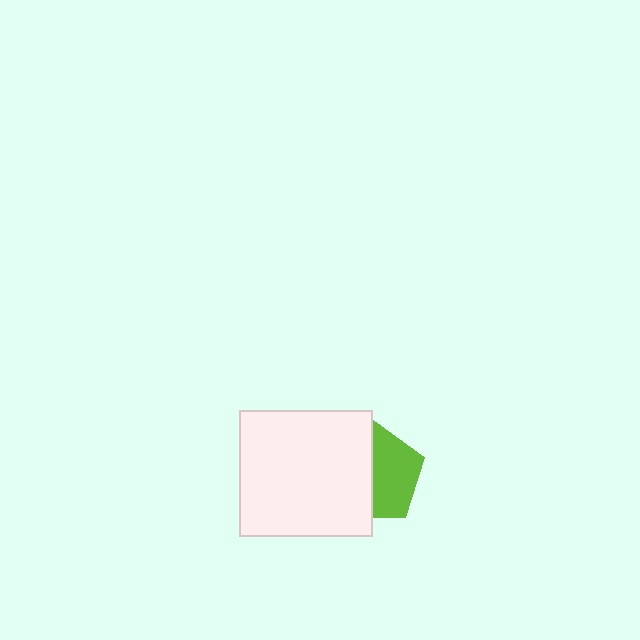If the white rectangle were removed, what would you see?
You would see the complete lime pentagon.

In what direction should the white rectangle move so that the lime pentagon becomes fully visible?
The white rectangle should move left. That is the shortest direction to clear the overlap and leave the lime pentagon fully visible.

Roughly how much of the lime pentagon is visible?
About half of it is visible (roughly 50%).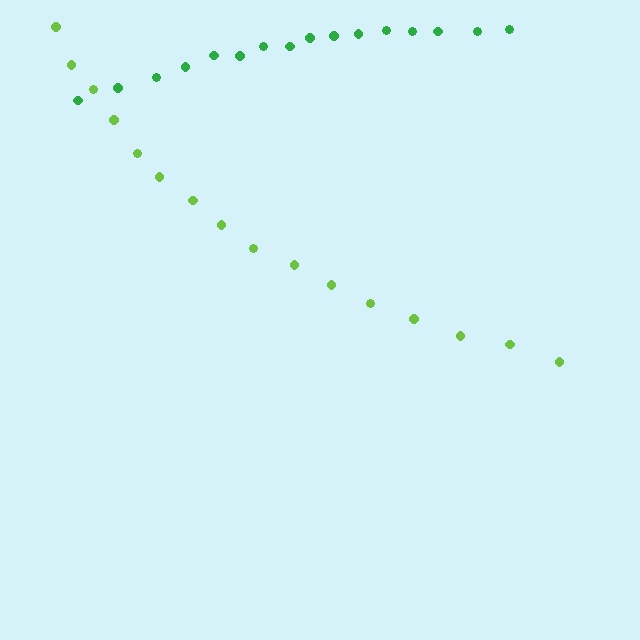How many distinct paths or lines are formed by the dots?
There are 2 distinct paths.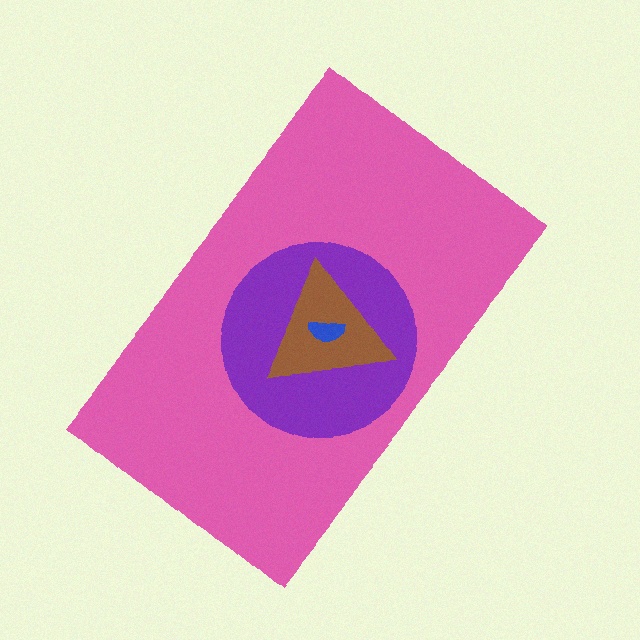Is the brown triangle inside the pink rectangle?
Yes.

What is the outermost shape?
The pink rectangle.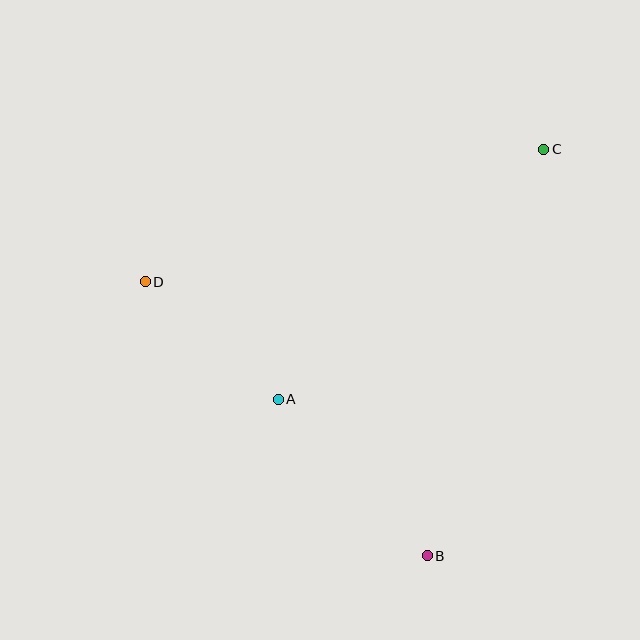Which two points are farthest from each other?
Points B and C are farthest from each other.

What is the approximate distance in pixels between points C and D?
The distance between C and D is approximately 420 pixels.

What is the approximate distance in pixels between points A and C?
The distance between A and C is approximately 365 pixels.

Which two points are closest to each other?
Points A and D are closest to each other.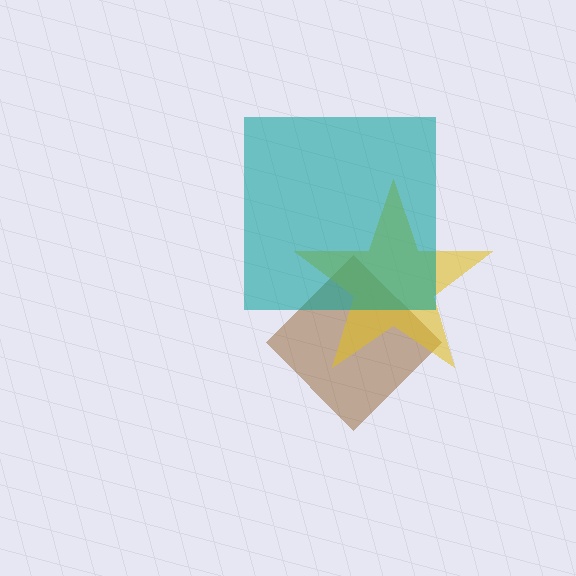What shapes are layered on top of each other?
The layered shapes are: a brown diamond, a yellow star, a teal square.